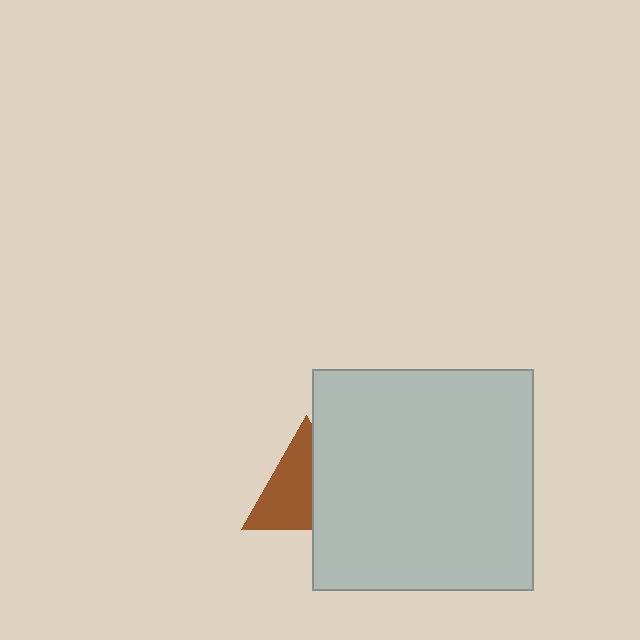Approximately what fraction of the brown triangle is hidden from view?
Roughly 43% of the brown triangle is hidden behind the light gray square.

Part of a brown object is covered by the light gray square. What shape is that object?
It is a triangle.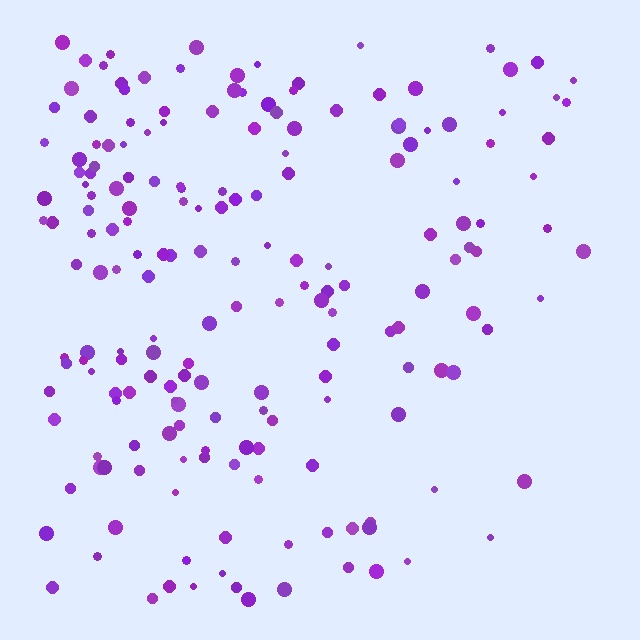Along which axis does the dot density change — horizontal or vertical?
Horizontal.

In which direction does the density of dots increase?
From right to left, with the left side densest.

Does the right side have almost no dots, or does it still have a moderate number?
Still a moderate number, just noticeably fewer than the left.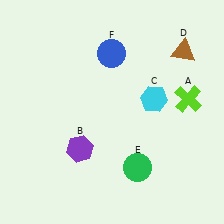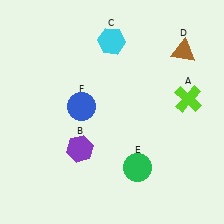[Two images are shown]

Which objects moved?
The objects that moved are: the cyan hexagon (C), the blue circle (F).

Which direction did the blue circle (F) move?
The blue circle (F) moved down.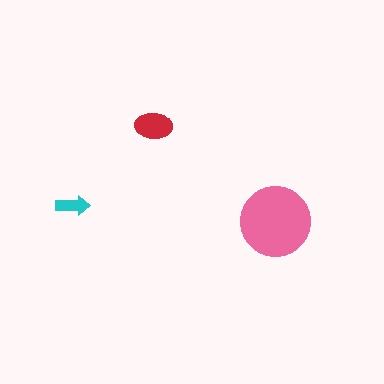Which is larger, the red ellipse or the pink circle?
The pink circle.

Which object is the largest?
The pink circle.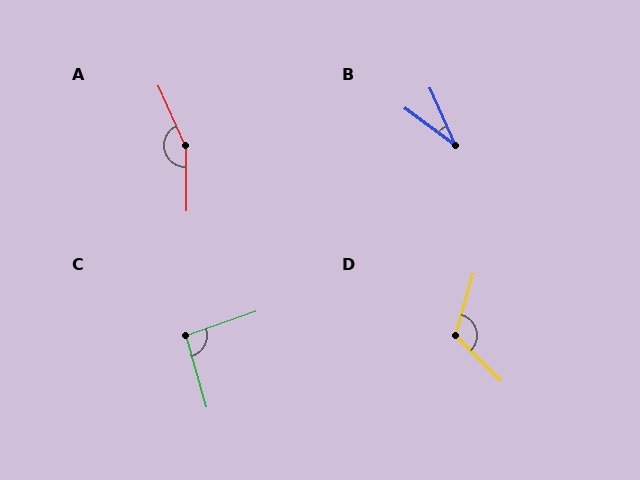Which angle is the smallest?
B, at approximately 30 degrees.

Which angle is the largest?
A, at approximately 156 degrees.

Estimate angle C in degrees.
Approximately 93 degrees.